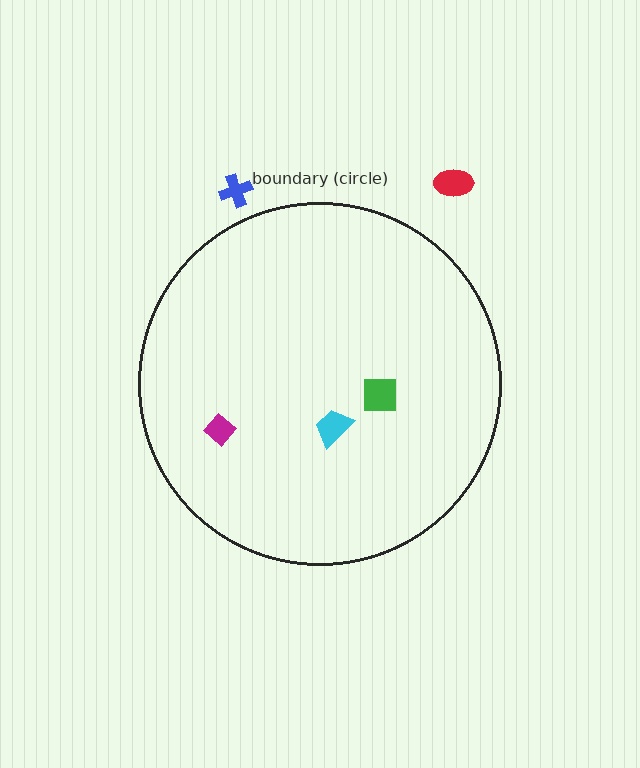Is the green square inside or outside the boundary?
Inside.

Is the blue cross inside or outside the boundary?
Outside.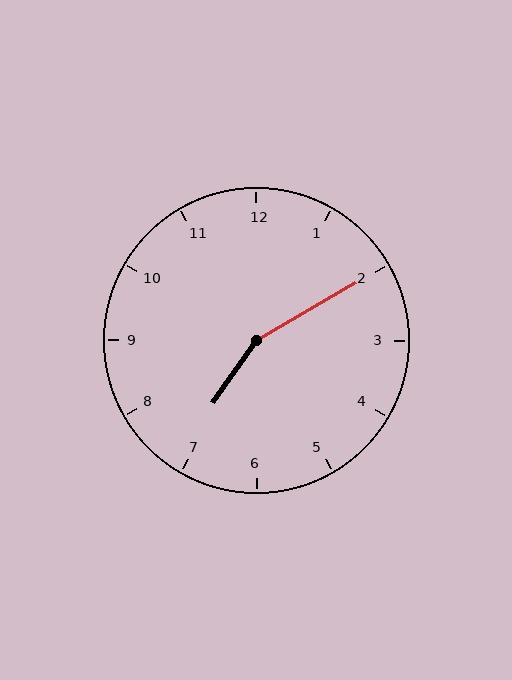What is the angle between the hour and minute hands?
Approximately 155 degrees.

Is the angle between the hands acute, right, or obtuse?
It is obtuse.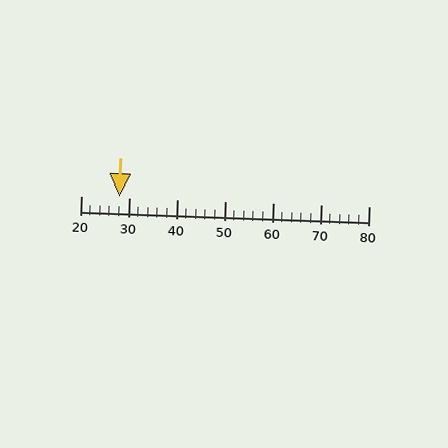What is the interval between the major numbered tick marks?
The major tick marks are spaced 10 units apart.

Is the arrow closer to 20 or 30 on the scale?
The arrow is closer to 30.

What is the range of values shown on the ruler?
The ruler shows values from 20 to 80.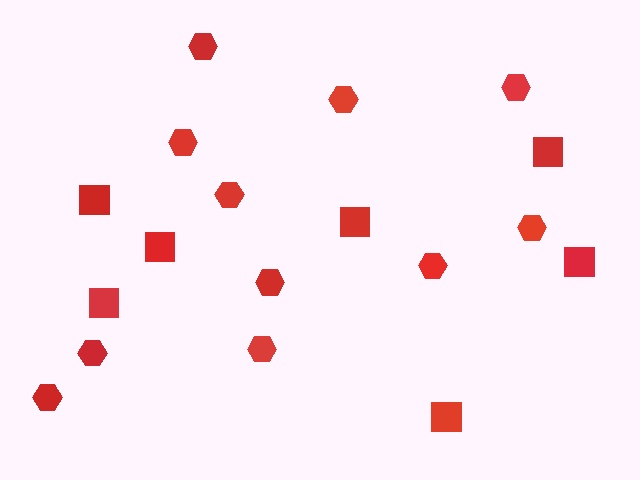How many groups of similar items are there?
There are 2 groups: one group of squares (7) and one group of hexagons (11).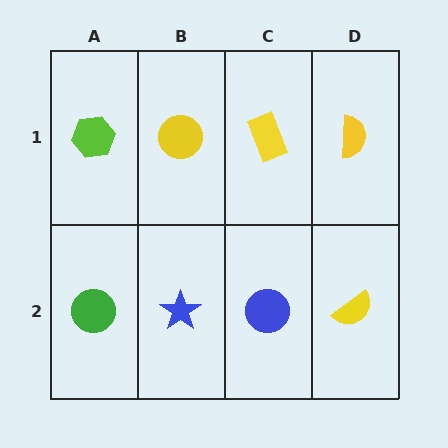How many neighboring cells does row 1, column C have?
3.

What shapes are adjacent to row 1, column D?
A yellow semicircle (row 2, column D), a yellow rectangle (row 1, column C).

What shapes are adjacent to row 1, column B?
A blue star (row 2, column B), a lime hexagon (row 1, column A), a yellow rectangle (row 1, column C).